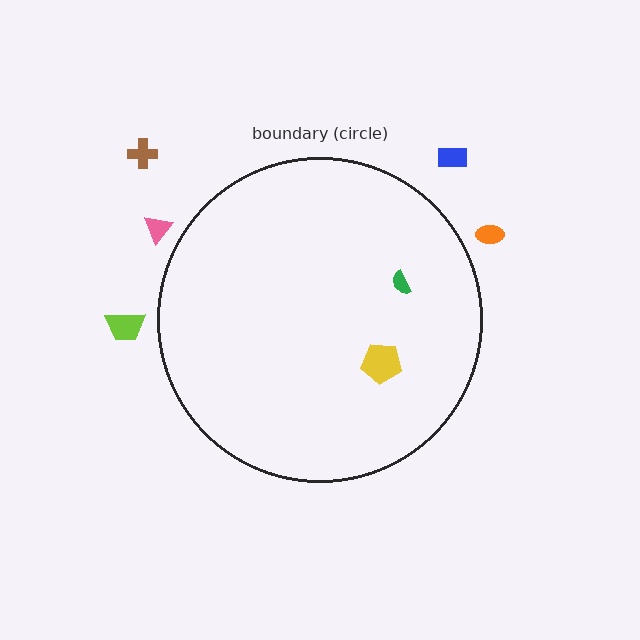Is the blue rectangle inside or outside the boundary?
Outside.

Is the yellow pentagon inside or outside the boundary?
Inside.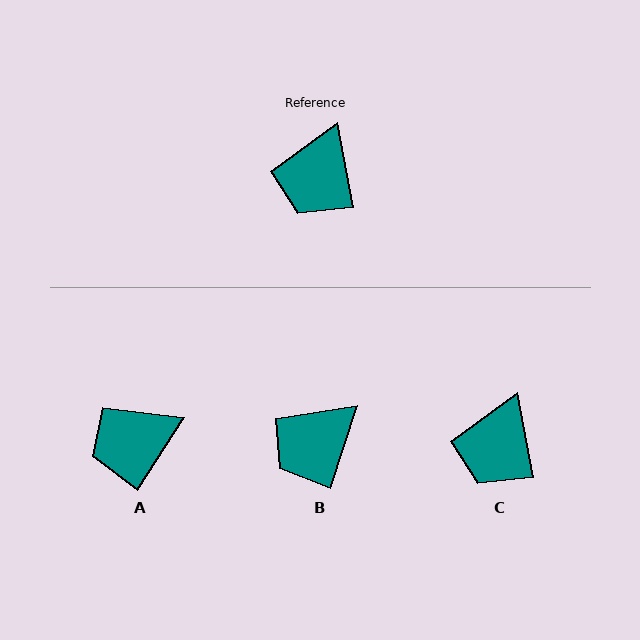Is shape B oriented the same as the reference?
No, it is off by about 28 degrees.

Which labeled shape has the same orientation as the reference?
C.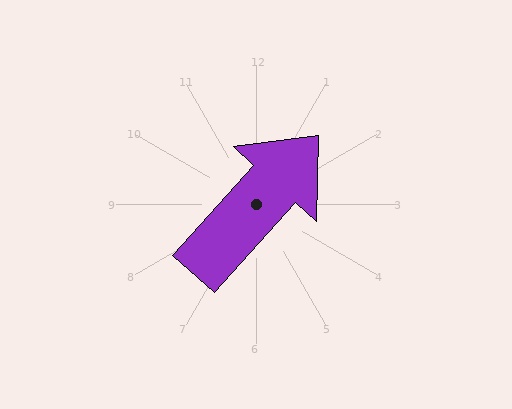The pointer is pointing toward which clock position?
Roughly 1 o'clock.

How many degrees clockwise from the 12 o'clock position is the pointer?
Approximately 42 degrees.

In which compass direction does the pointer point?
Northeast.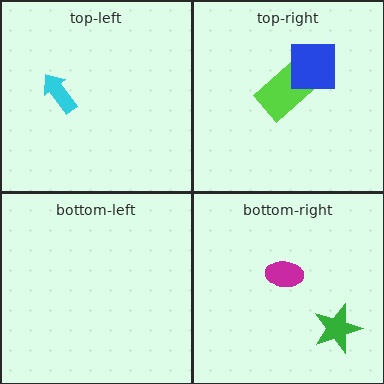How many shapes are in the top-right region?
2.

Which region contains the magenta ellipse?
The bottom-right region.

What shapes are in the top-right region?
The lime rectangle, the blue square.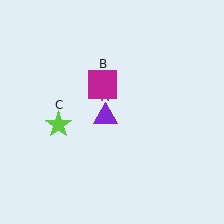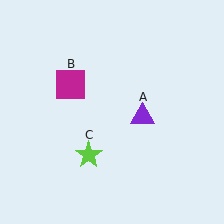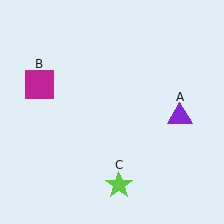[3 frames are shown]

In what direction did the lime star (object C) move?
The lime star (object C) moved down and to the right.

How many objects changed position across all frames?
3 objects changed position: purple triangle (object A), magenta square (object B), lime star (object C).